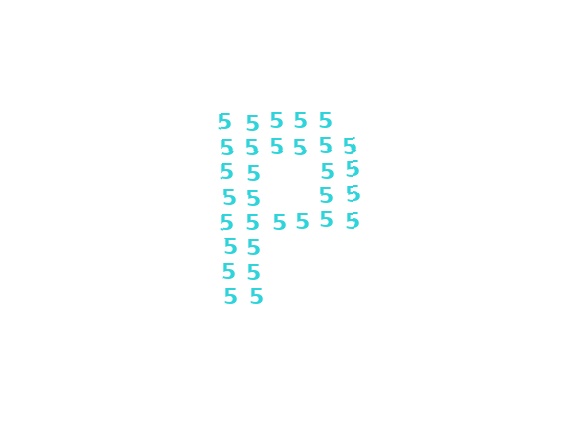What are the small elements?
The small elements are digit 5's.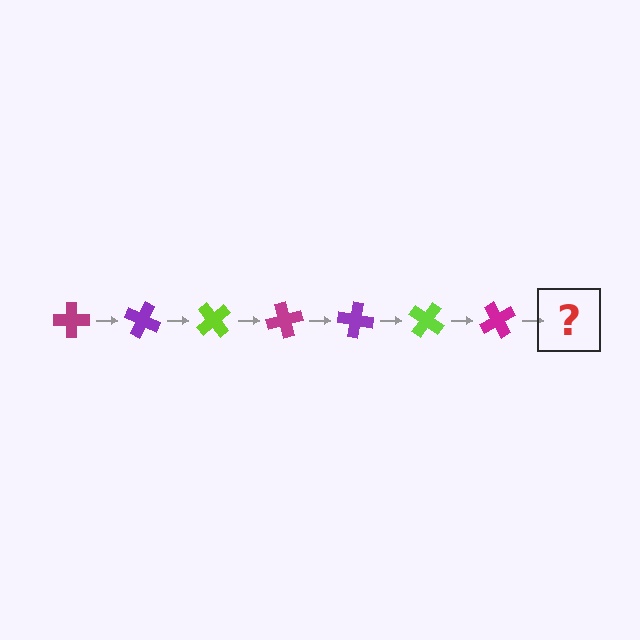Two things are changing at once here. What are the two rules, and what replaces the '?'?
The two rules are that it rotates 25 degrees each step and the color cycles through magenta, purple, and lime. The '?' should be a purple cross, rotated 175 degrees from the start.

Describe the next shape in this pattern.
It should be a purple cross, rotated 175 degrees from the start.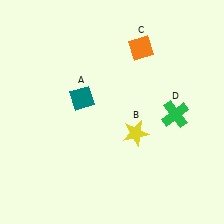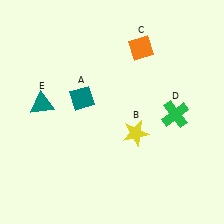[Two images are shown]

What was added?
A teal triangle (E) was added in Image 2.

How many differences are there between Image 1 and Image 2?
There is 1 difference between the two images.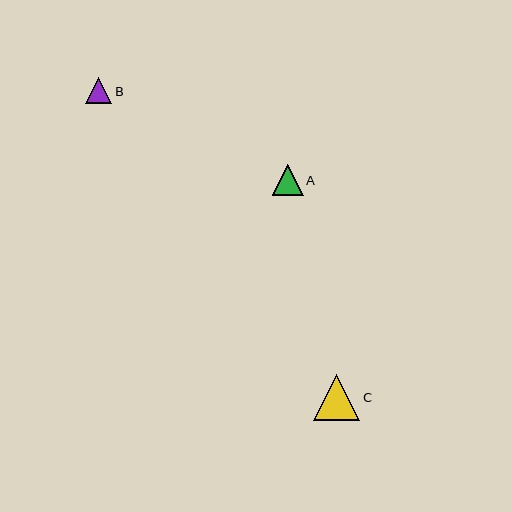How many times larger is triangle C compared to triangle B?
Triangle C is approximately 1.8 times the size of triangle B.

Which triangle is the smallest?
Triangle B is the smallest with a size of approximately 26 pixels.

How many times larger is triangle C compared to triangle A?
Triangle C is approximately 1.5 times the size of triangle A.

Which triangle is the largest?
Triangle C is the largest with a size of approximately 46 pixels.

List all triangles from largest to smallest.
From largest to smallest: C, A, B.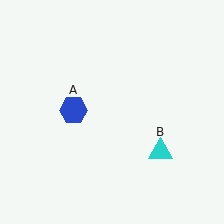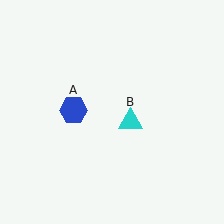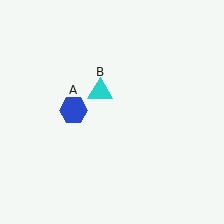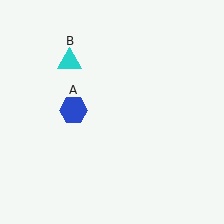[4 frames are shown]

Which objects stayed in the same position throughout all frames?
Blue hexagon (object A) remained stationary.